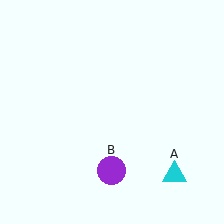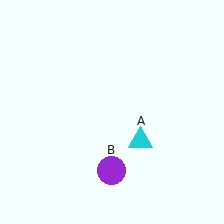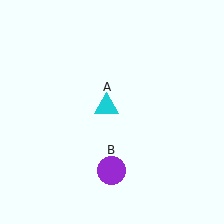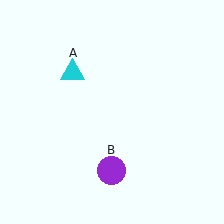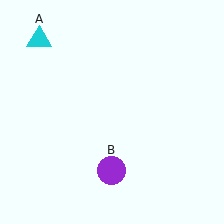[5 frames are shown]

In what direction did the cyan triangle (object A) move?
The cyan triangle (object A) moved up and to the left.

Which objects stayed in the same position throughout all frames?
Purple circle (object B) remained stationary.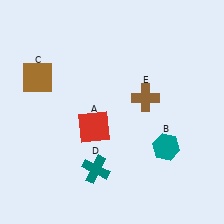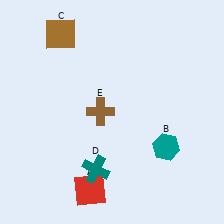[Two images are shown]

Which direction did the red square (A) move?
The red square (A) moved down.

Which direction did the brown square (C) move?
The brown square (C) moved up.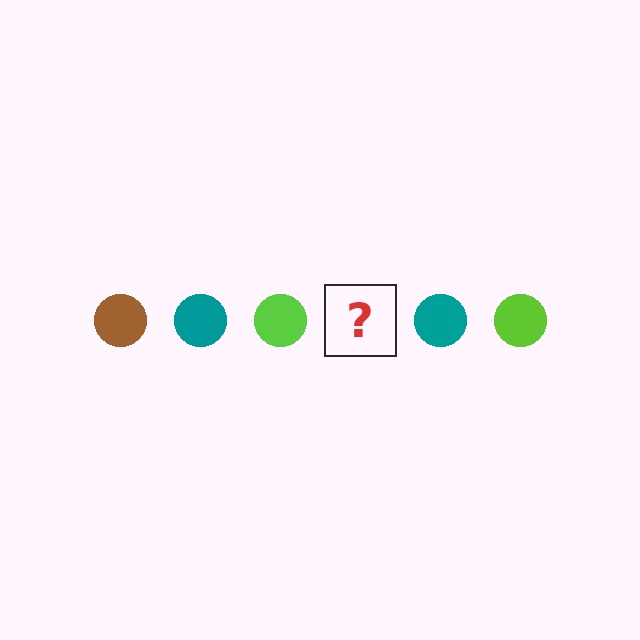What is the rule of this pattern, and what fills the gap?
The rule is that the pattern cycles through brown, teal, lime circles. The gap should be filled with a brown circle.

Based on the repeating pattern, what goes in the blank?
The blank should be a brown circle.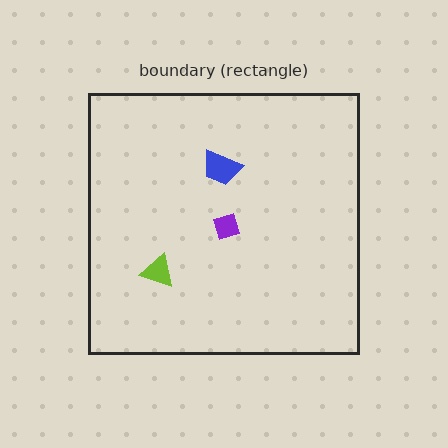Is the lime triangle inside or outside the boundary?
Inside.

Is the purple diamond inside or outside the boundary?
Inside.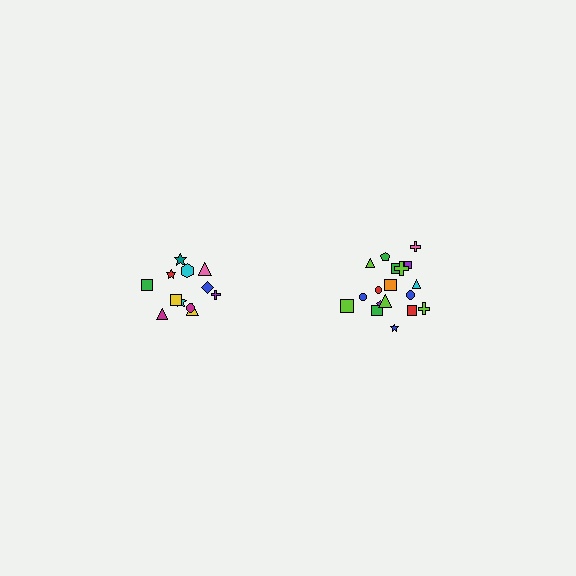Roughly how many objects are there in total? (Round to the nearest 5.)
Roughly 30 objects in total.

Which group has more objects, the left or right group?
The right group.